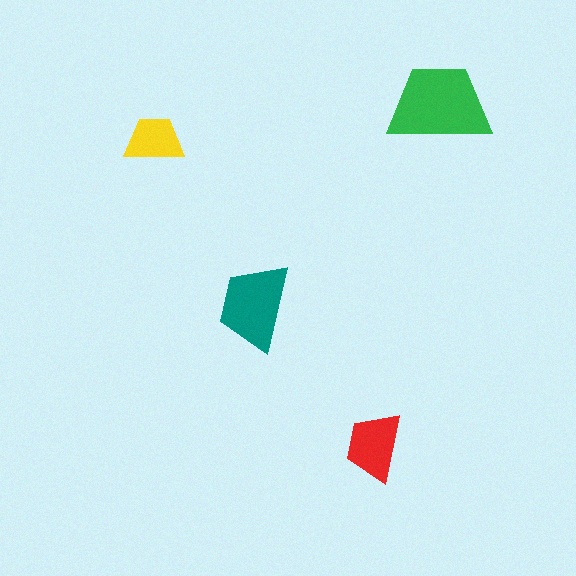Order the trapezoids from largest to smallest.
the green one, the teal one, the red one, the yellow one.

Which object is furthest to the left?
The yellow trapezoid is leftmost.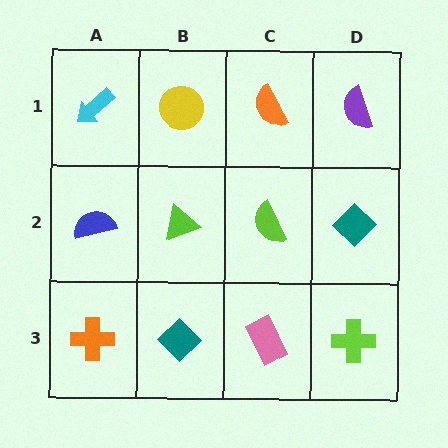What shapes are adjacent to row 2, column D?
A purple semicircle (row 1, column D), a lime cross (row 3, column D), a lime semicircle (row 2, column C).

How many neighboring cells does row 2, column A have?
3.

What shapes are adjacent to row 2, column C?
An orange semicircle (row 1, column C), a pink rectangle (row 3, column C), a lime triangle (row 2, column B), a teal diamond (row 2, column D).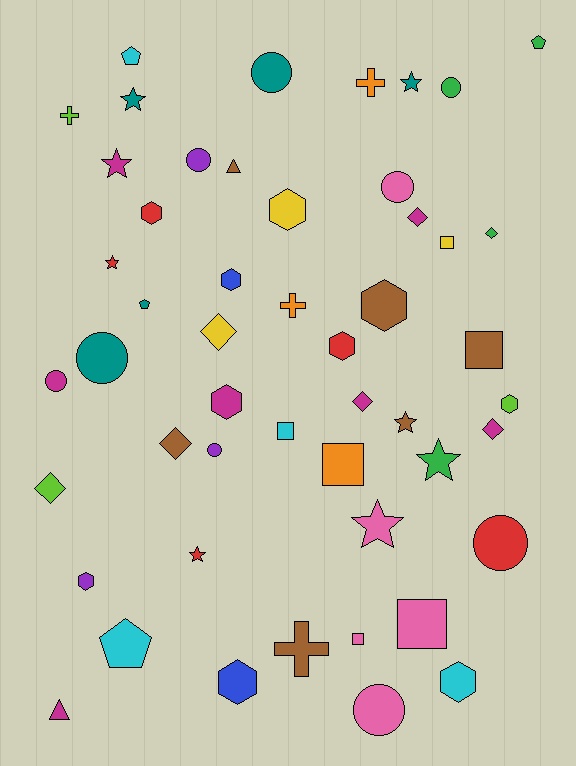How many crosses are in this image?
There are 4 crosses.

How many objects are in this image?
There are 50 objects.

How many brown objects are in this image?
There are 6 brown objects.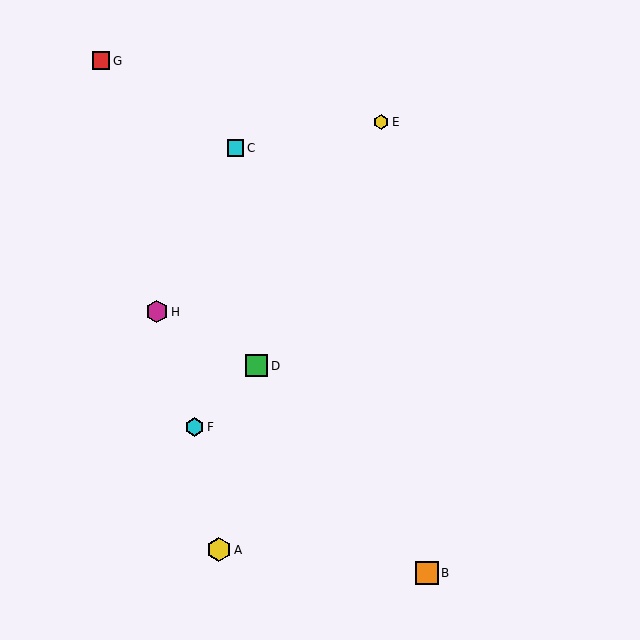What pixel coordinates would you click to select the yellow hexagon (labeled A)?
Click at (219, 550) to select the yellow hexagon A.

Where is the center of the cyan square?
The center of the cyan square is at (235, 148).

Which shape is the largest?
The yellow hexagon (labeled A) is the largest.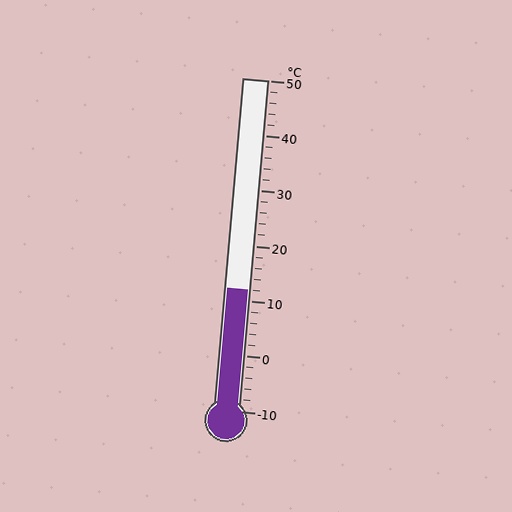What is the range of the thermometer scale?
The thermometer scale ranges from -10°C to 50°C.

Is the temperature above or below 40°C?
The temperature is below 40°C.